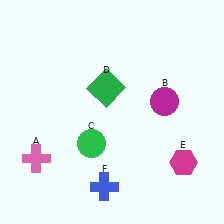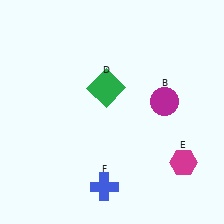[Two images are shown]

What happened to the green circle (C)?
The green circle (C) was removed in Image 2. It was in the bottom-left area of Image 1.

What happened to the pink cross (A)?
The pink cross (A) was removed in Image 2. It was in the bottom-left area of Image 1.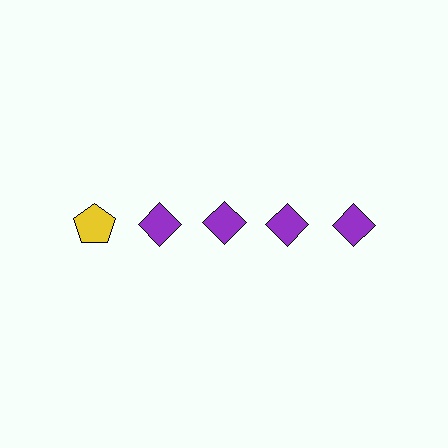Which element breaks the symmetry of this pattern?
The yellow pentagon in the top row, leftmost column breaks the symmetry. All other shapes are purple diamonds.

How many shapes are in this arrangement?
There are 5 shapes arranged in a grid pattern.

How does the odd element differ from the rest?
It differs in both color (yellow instead of purple) and shape (pentagon instead of diamond).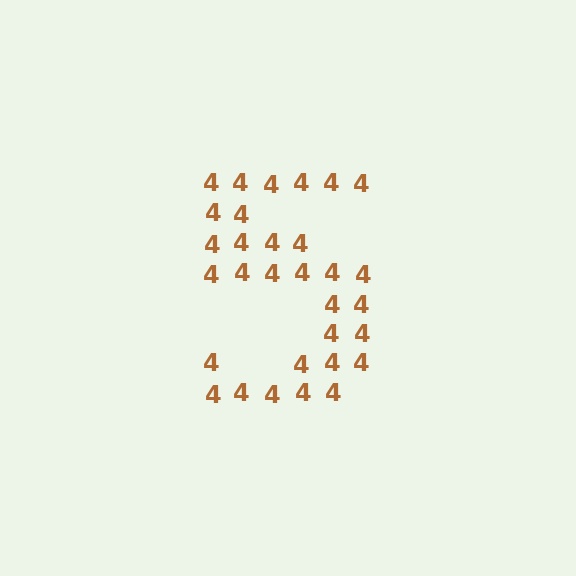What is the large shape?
The large shape is the digit 5.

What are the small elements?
The small elements are digit 4's.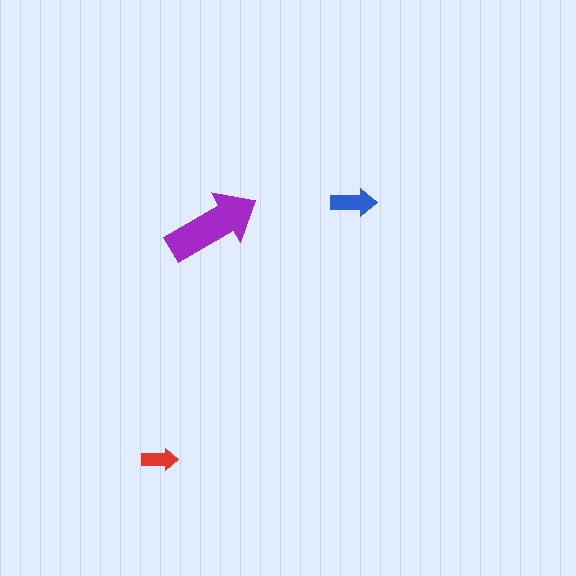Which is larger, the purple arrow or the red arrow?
The purple one.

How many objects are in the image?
There are 3 objects in the image.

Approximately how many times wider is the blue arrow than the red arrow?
About 1.5 times wider.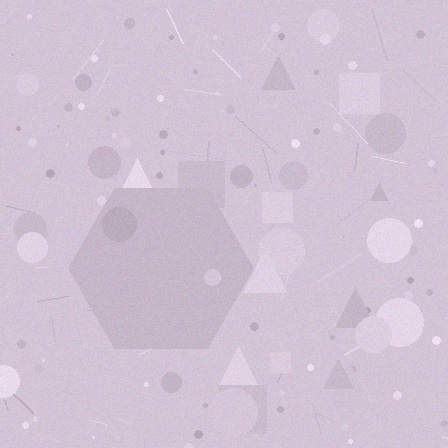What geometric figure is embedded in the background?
A hexagon is embedded in the background.